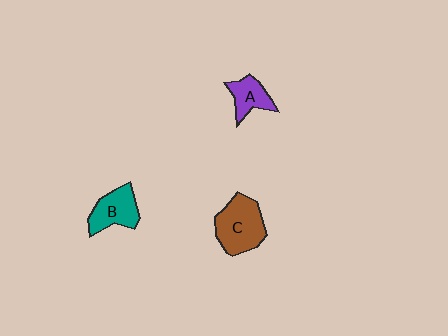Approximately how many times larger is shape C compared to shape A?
Approximately 1.8 times.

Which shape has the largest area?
Shape C (brown).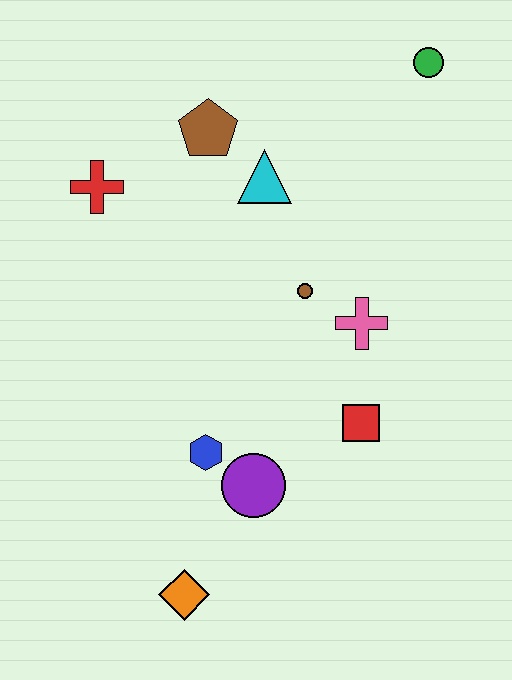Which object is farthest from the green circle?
The orange diamond is farthest from the green circle.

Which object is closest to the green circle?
The cyan triangle is closest to the green circle.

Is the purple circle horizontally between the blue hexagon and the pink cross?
Yes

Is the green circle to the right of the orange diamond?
Yes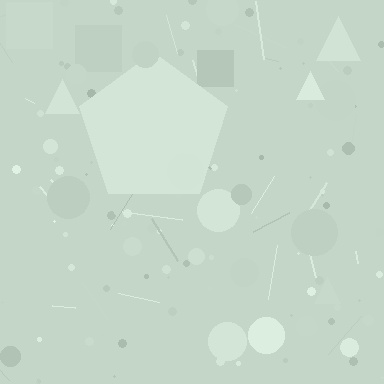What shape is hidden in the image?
A pentagon is hidden in the image.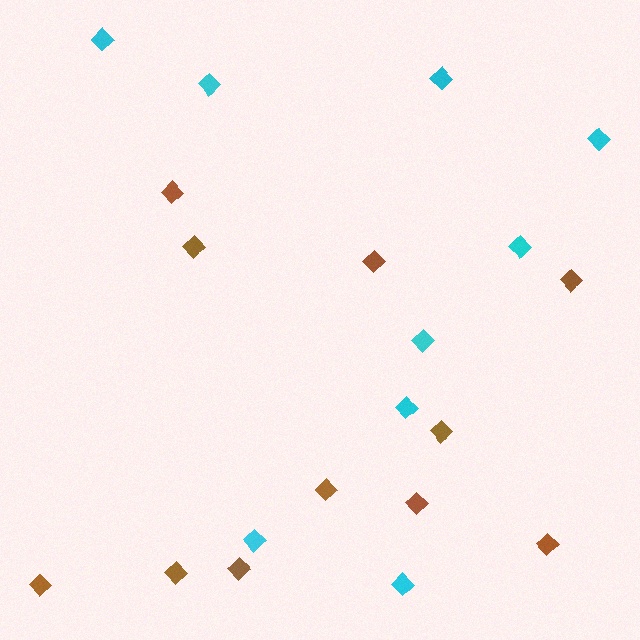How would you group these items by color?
There are 2 groups: one group of brown diamonds (11) and one group of cyan diamonds (9).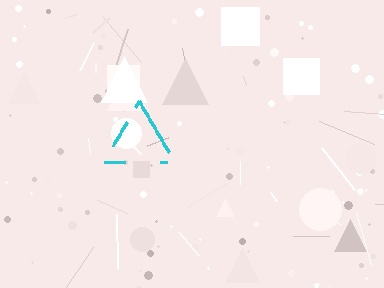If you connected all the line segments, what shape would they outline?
They would outline a triangle.